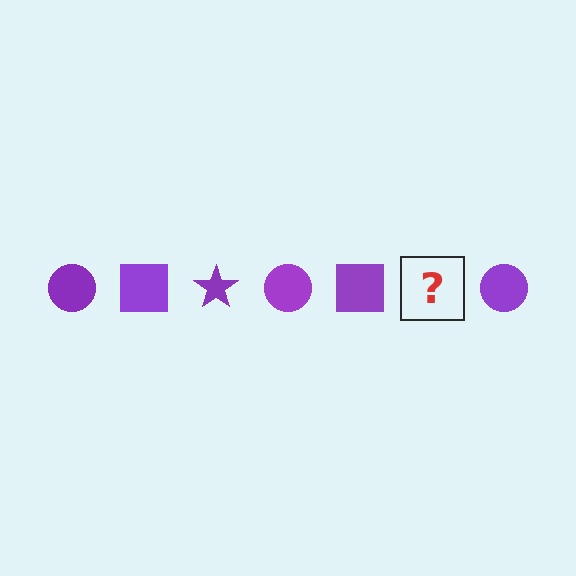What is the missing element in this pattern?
The missing element is a purple star.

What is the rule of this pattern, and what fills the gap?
The rule is that the pattern cycles through circle, square, star shapes in purple. The gap should be filled with a purple star.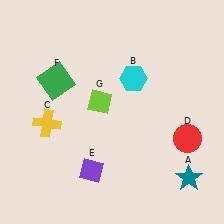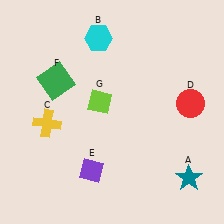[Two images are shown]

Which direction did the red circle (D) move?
The red circle (D) moved up.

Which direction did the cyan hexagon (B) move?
The cyan hexagon (B) moved up.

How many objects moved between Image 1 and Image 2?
2 objects moved between the two images.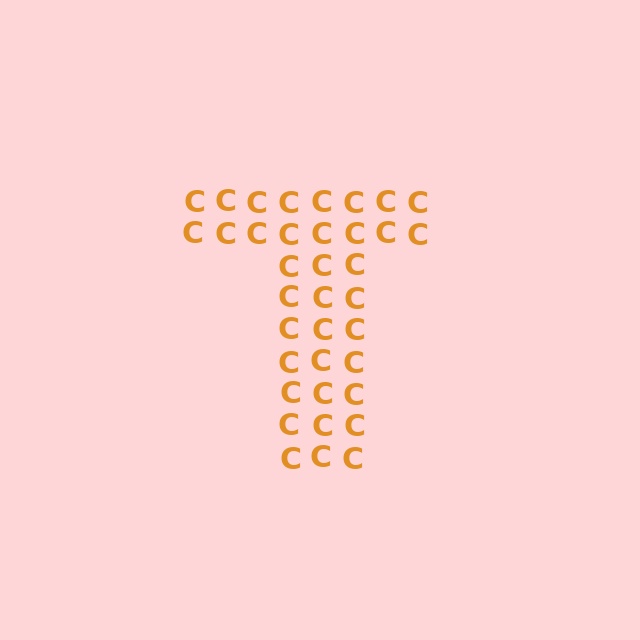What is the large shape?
The large shape is the letter T.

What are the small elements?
The small elements are letter C's.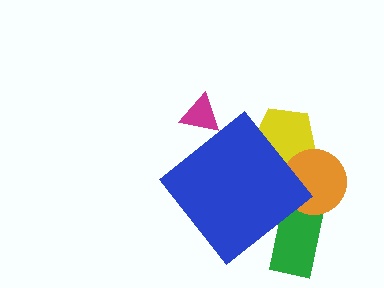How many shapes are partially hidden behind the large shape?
4 shapes are partially hidden.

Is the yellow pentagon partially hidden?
Yes, the yellow pentagon is partially hidden behind the blue diamond.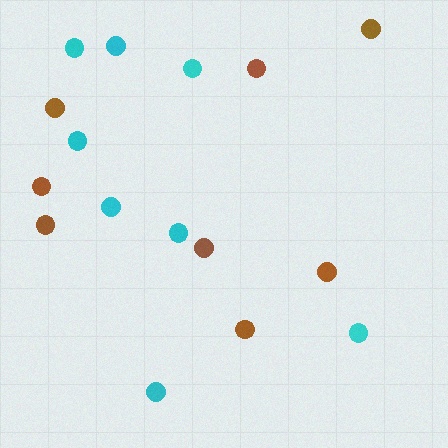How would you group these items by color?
There are 2 groups: one group of brown circles (8) and one group of cyan circles (8).